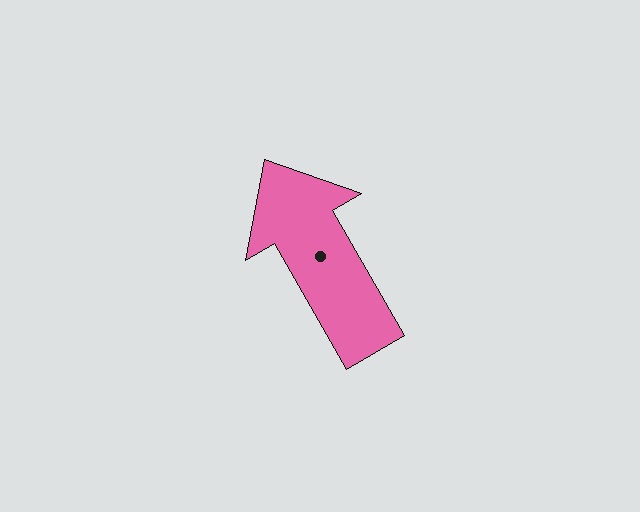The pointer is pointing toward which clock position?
Roughly 11 o'clock.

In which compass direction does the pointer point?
Northwest.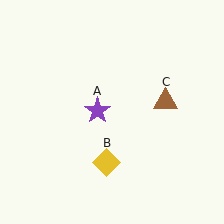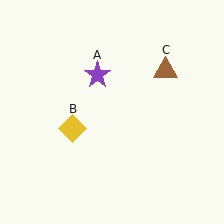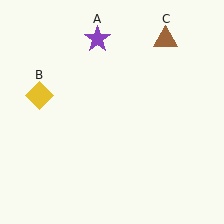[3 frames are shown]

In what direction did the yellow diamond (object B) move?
The yellow diamond (object B) moved up and to the left.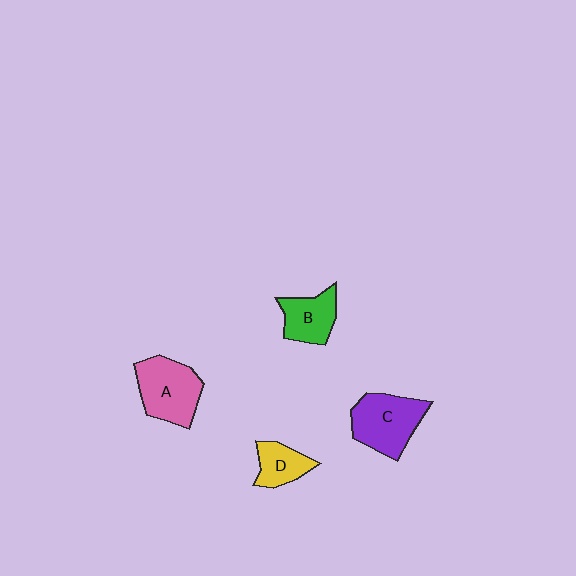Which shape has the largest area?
Shape A (pink).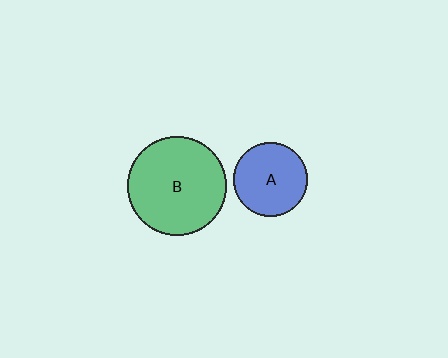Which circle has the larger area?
Circle B (green).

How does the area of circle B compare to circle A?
Approximately 1.8 times.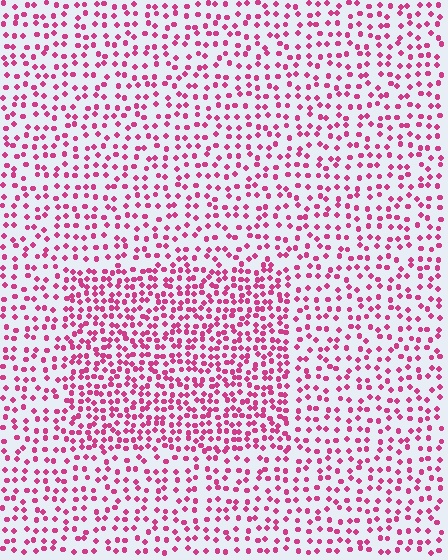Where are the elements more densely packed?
The elements are more densely packed inside the rectangle boundary.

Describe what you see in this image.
The image contains small magenta elements arranged at two different densities. A rectangle-shaped region is visible where the elements are more densely packed than the surrounding area.